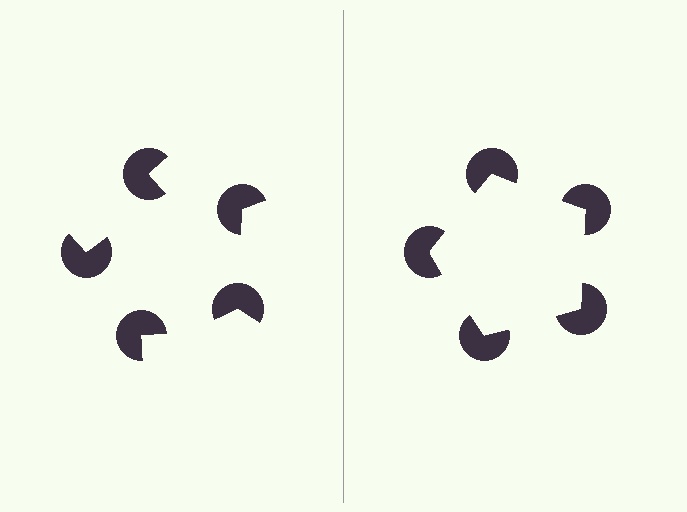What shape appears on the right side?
An illusory pentagon.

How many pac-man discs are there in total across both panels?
10 — 5 on each side.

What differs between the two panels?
The pac-man discs are positioned identically on both sides; only the wedge orientations differ. On the right they align to a pentagon; on the left they are misaligned.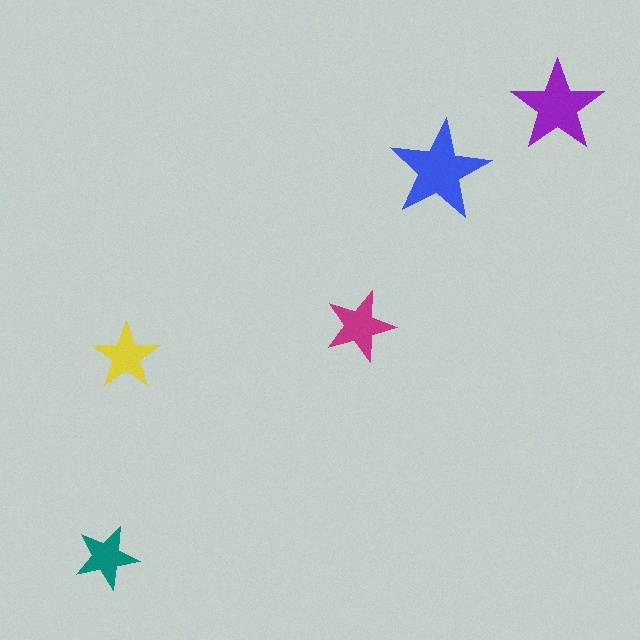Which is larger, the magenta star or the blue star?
The blue one.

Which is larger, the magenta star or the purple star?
The purple one.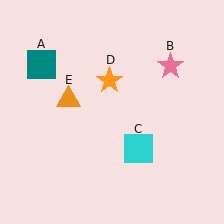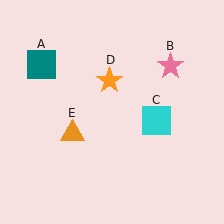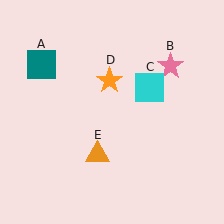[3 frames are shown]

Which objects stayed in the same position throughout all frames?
Teal square (object A) and pink star (object B) and orange star (object D) remained stationary.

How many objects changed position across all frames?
2 objects changed position: cyan square (object C), orange triangle (object E).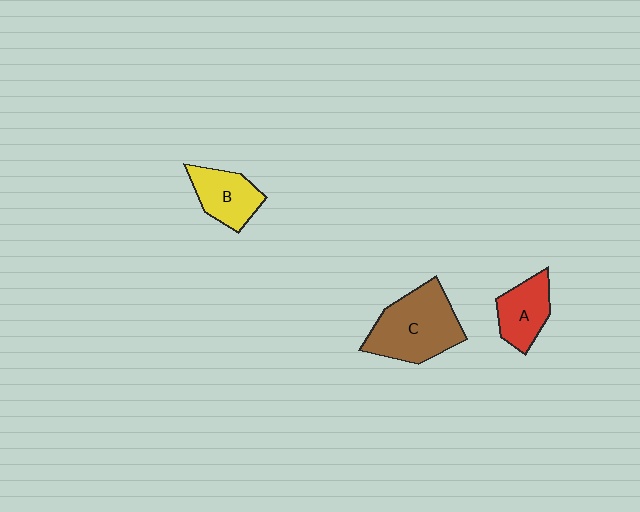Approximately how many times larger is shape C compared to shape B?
Approximately 1.7 times.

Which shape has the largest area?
Shape C (brown).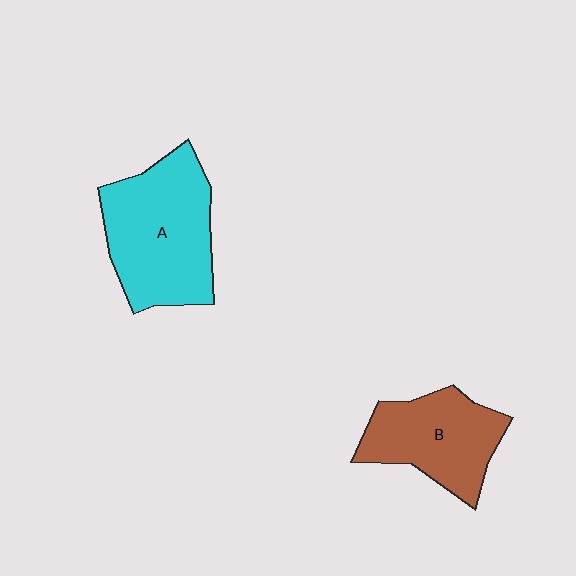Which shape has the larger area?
Shape A (cyan).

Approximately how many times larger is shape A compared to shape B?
Approximately 1.3 times.